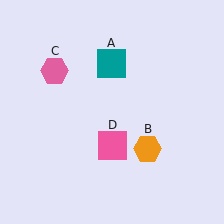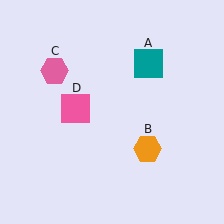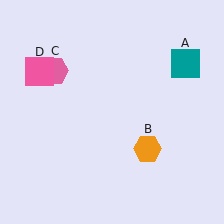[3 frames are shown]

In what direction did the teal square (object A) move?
The teal square (object A) moved right.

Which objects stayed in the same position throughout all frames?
Orange hexagon (object B) and pink hexagon (object C) remained stationary.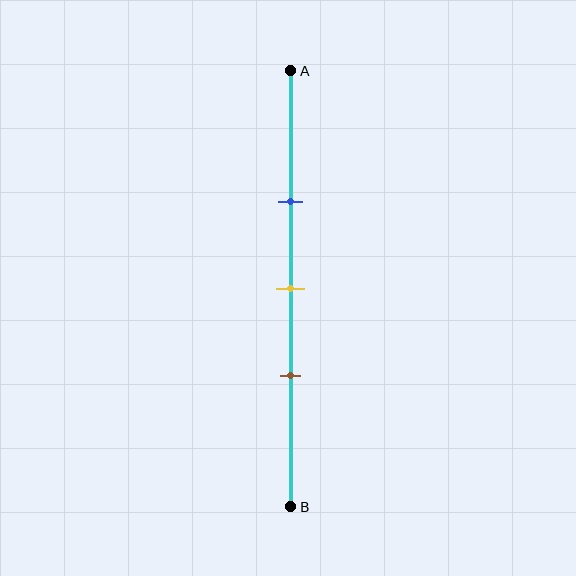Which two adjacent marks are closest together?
The yellow and brown marks are the closest adjacent pair.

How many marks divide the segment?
There are 3 marks dividing the segment.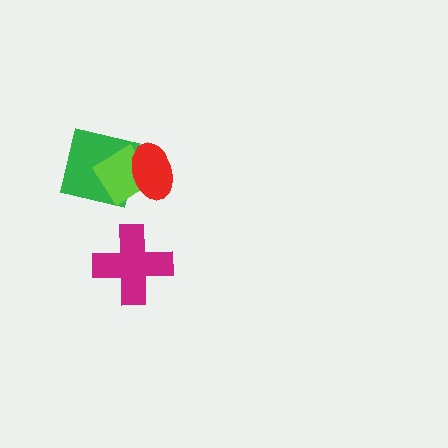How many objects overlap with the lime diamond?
2 objects overlap with the lime diamond.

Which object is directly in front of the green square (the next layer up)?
The lime diamond is directly in front of the green square.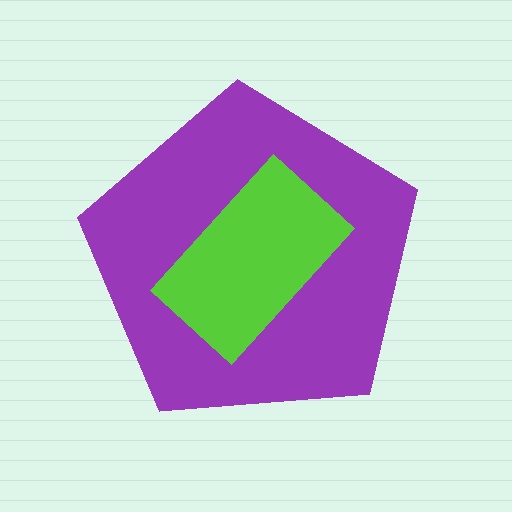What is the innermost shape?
The lime rectangle.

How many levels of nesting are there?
2.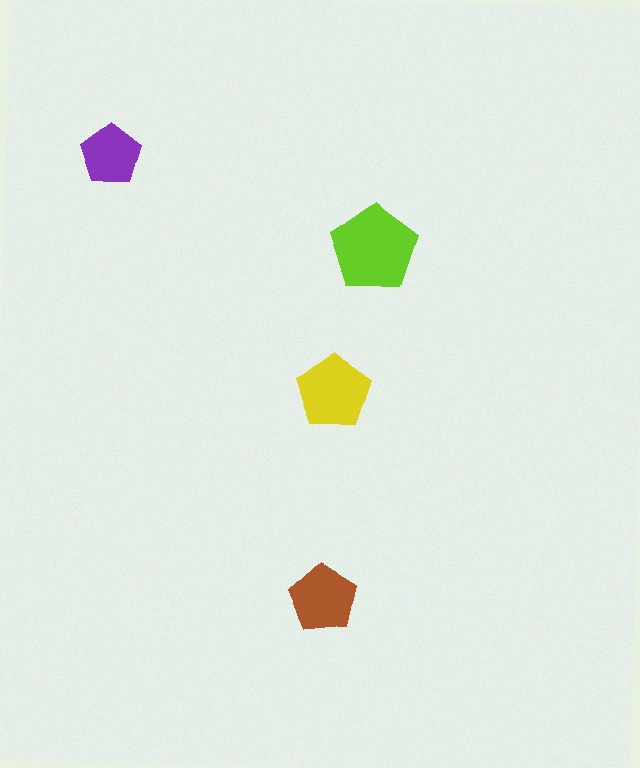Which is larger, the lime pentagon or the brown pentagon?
The lime one.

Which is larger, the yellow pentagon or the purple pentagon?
The yellow one.